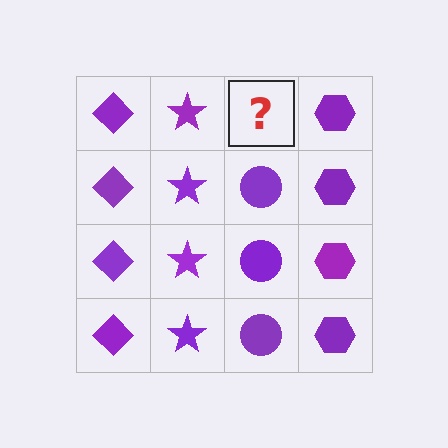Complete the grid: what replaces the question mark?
The question mark should be replaced with a purple circle.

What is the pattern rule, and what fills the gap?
The rule is that each column has a consistent shape. The gap should be filled with a purple circle.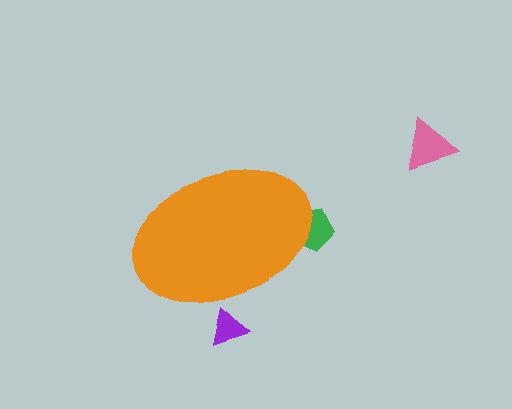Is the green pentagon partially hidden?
Yes, the green pentagon is partially hidden behind the orange ellipse.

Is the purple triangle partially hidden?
Yes, the purple triangle is partially hidden behind the orange ellipse.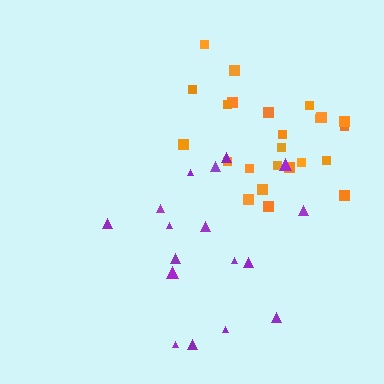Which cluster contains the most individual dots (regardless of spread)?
Orange (24).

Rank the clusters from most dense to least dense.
orange, purple.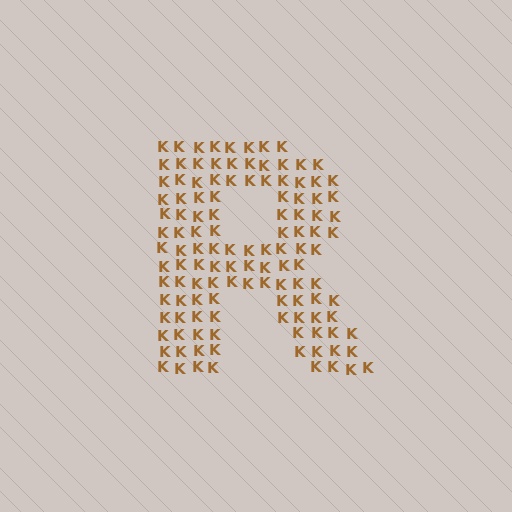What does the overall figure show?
The overall figure shows the letter R.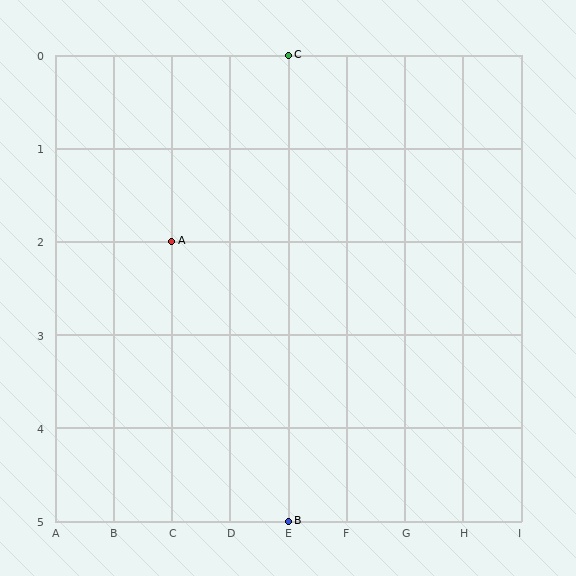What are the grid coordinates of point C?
Point C is at grid coordinates (E, 0).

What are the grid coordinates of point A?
Point A is at grid coordinates (C, 2).